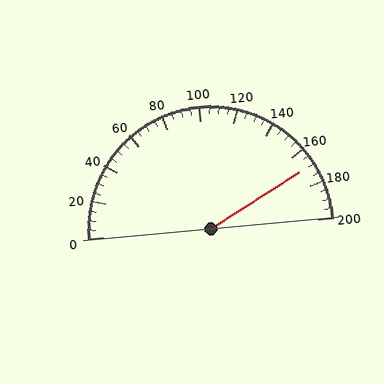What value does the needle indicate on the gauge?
The needle indicates approximately 170.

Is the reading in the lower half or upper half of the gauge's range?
The reading is in the upper half of the range (0 to 200).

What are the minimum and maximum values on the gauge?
The gauge ranges from 0 to 200.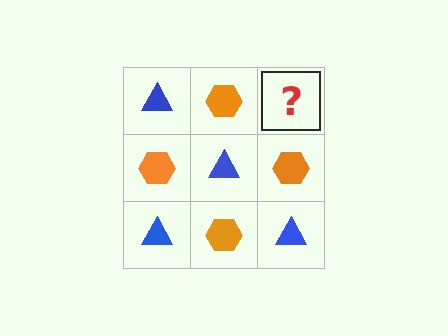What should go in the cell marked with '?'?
The missing cell should contain a blue triangle.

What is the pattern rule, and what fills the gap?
The rule is that it alternates blue triangle and orange hexagon in a checkerboard pattern. The gap should be filled with a blue triangle.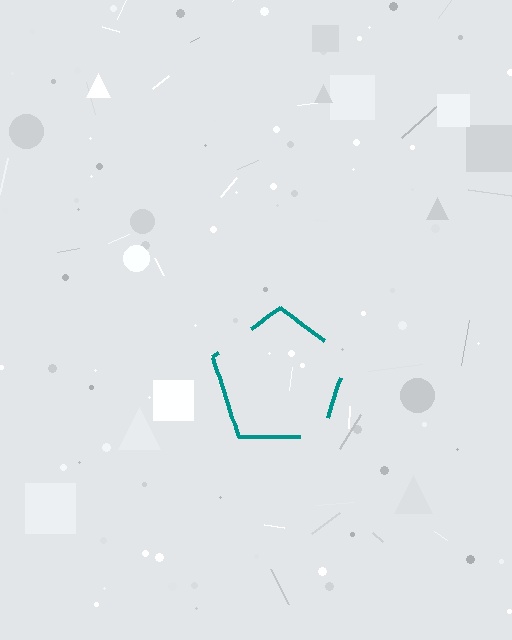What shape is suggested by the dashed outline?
The dashed outline suggests a pentagon.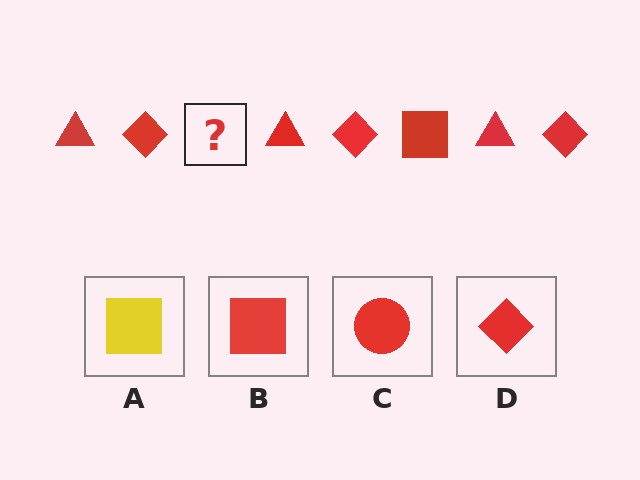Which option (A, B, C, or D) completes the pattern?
B.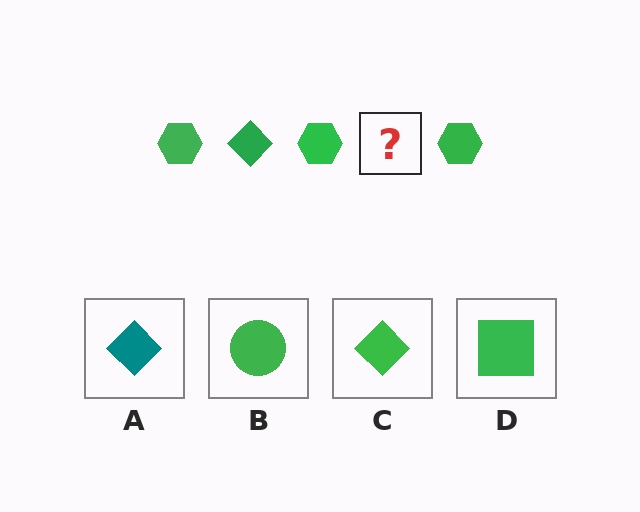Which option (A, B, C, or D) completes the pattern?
C.